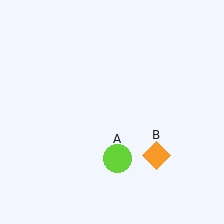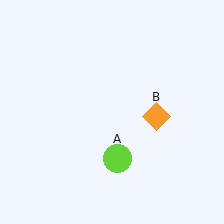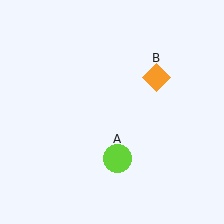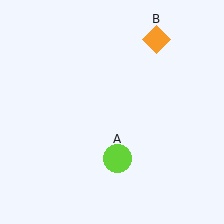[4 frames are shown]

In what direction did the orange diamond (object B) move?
The orange diamond (object B) moved up.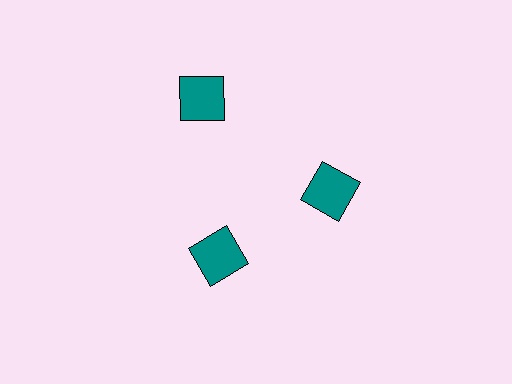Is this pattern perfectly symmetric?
No. The 3 teal squares are arranged in a ring, but one element near the 11 o'clock position is pushed outward from the center, breaking the 3-fold rotational symmetry.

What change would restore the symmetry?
The symmetry would be restored by moving it inward, back onto the ring so that all 3 squares sit at equal angles and equal distance from the center.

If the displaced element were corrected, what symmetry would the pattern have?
It would have 3-fold rotational symmetry — the pattern would map onto itself every 120 degrees.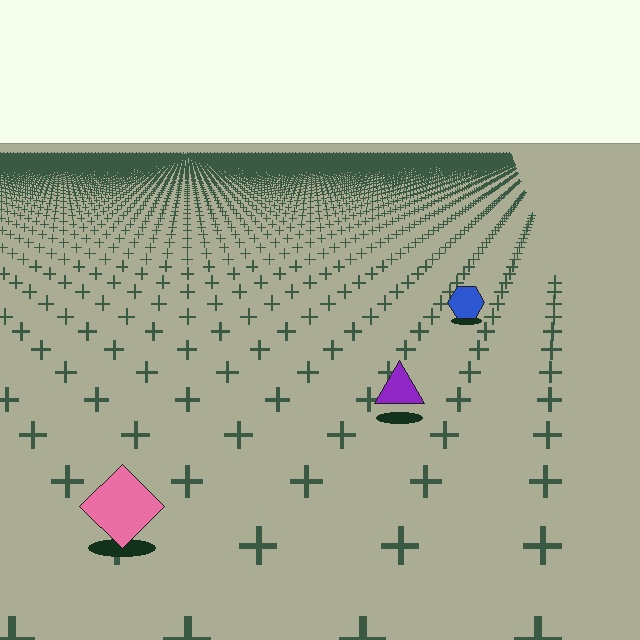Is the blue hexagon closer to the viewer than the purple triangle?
No. The purple triangle is closer — you can tell from the texture gradient: the ground texture is coarser near it.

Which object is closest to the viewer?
The pink diamond is closest. The texture marks near it are larger and more spread out.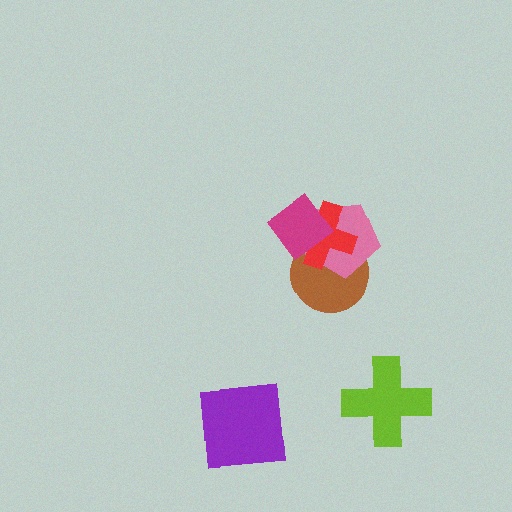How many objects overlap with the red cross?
3 objects overlap with the red cross.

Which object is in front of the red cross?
The magenta diamond is in front of the red cross.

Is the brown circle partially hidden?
Yes, it is partially covered by another shape.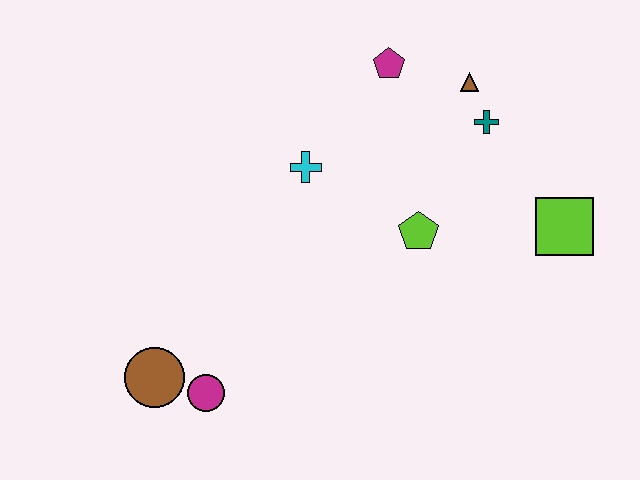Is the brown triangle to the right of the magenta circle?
Yes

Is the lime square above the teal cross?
No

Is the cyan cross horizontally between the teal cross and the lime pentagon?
No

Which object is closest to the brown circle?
The magenta circle is closest to the brown circle.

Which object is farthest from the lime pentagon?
The brown circle is farthest from the lime pentagon.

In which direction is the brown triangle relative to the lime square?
The brown triangle is above the lime square.